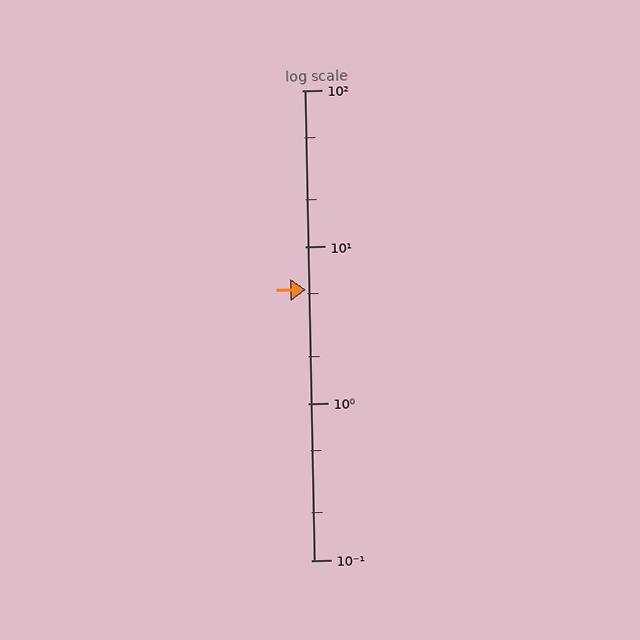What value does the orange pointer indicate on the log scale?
The pointer indicates approximately 5.3.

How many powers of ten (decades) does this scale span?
The scale spans 3 decades, from 0.1 to 100.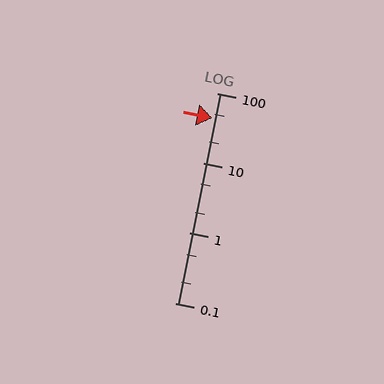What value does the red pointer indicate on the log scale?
The pointer indicates approximately 44.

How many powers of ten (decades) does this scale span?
The scale spans 3 decades, from 0.1 to 100.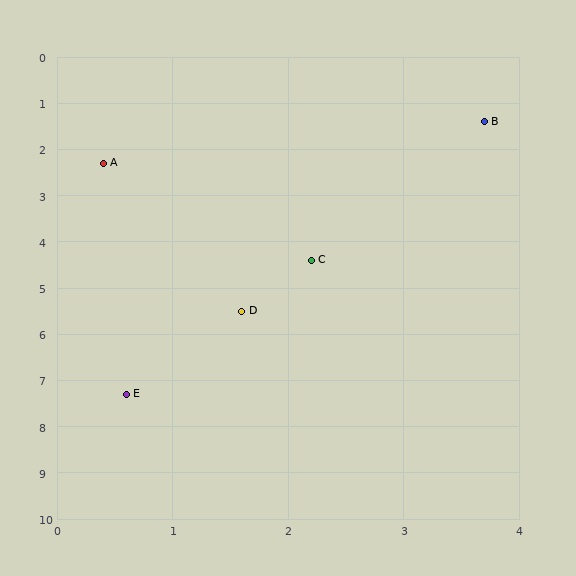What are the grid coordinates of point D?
Point D is at approximately (1.6, 5.5).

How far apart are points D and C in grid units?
Points D and C are about 1.3 grid units apart.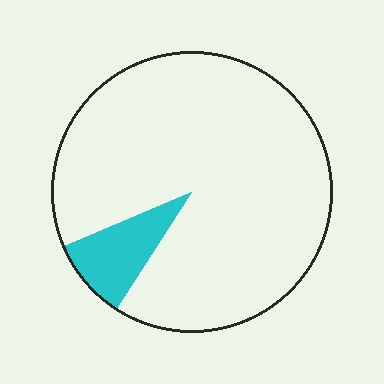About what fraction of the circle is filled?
About one tenth (1/10).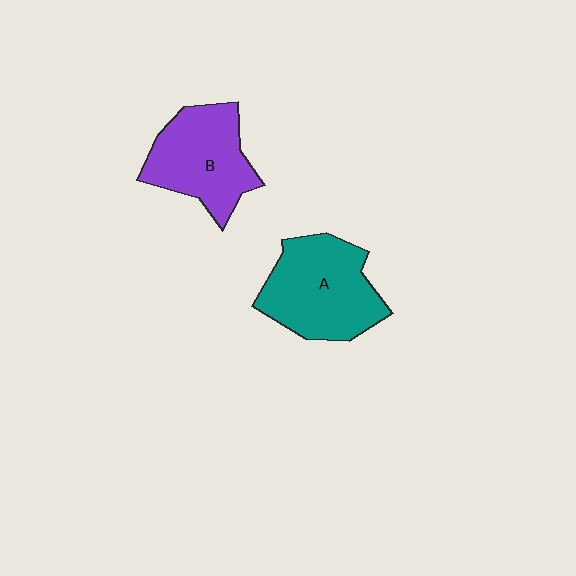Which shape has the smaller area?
Shape B (purple).